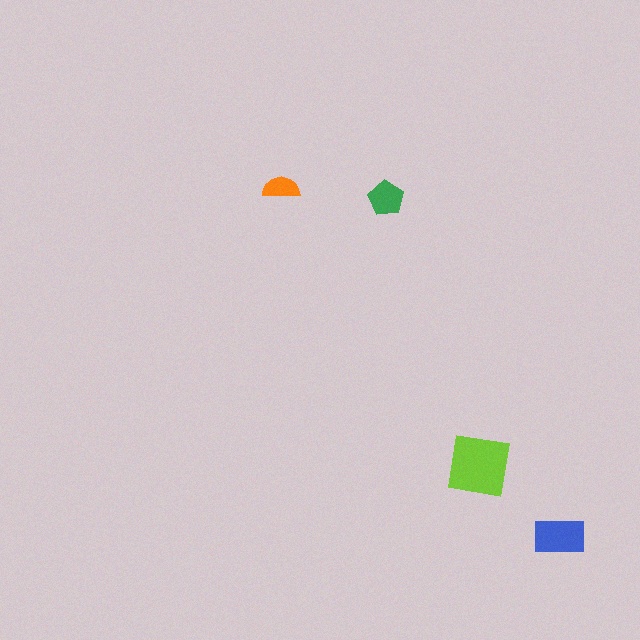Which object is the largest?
The lime square.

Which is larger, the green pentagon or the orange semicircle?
The green pentagon.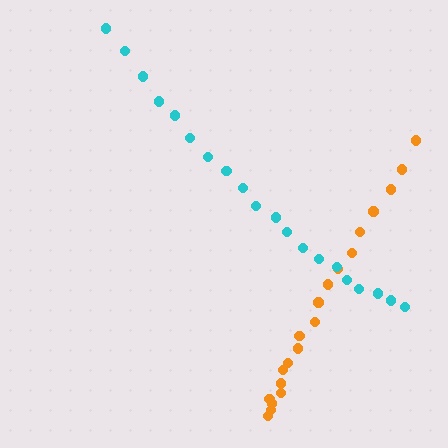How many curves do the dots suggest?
There are 2 distinct paths.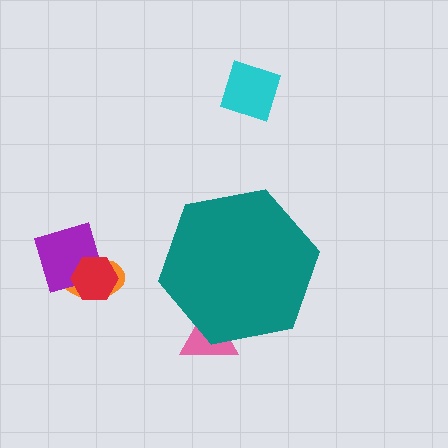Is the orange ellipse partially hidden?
No, the orange ellipse is fully visible.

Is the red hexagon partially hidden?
No, the red hexagon is fully visible.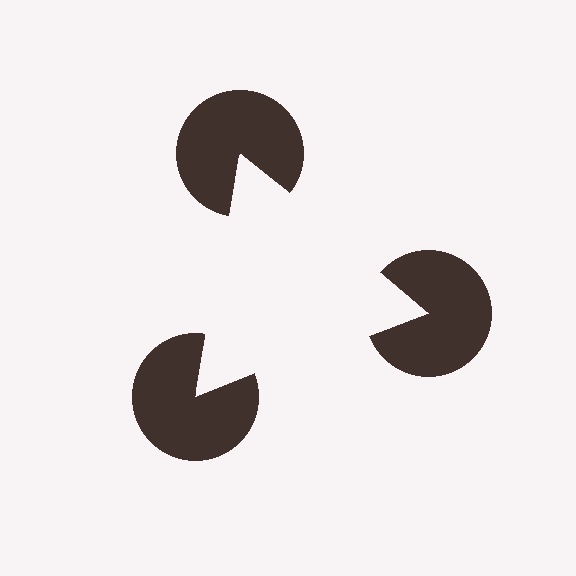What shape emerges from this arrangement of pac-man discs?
An illusory triangle — its edges are inferred from the aligned wedge cuts in the pac-man discs, not physically drawn.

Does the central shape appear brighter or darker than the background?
It typically appears slightly brighter than the background, even though no actual brightness change is drawn.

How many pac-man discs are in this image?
There are 3 — one at each vertex of the illusory triangle.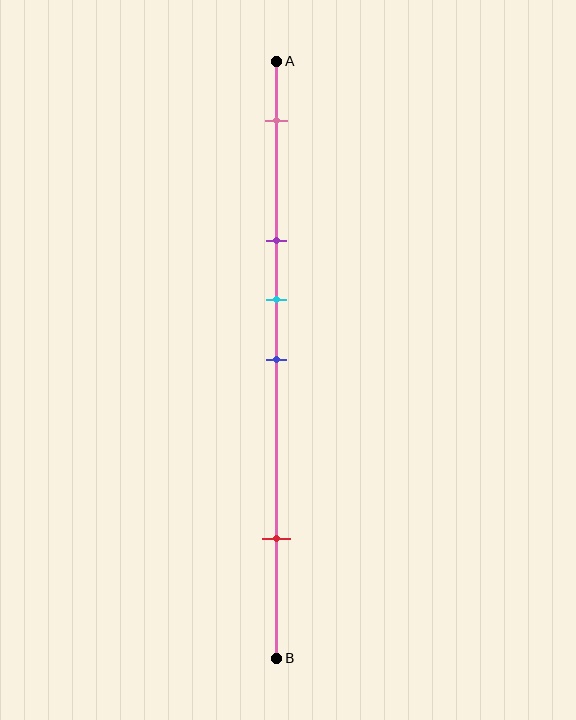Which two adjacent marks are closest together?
The cyan and blue marks are the closest adjacent pair.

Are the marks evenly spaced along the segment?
No, the marks are not evenly spaced.